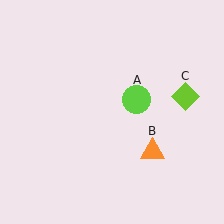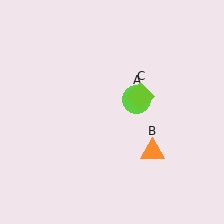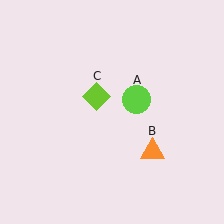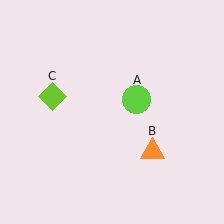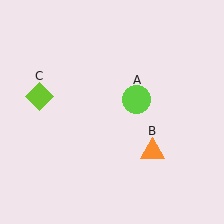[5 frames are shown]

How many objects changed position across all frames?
1 object changed position: lime diamond (object C).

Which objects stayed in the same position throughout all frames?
Lime circle (object A) and orange triangle (object B) remained stationary.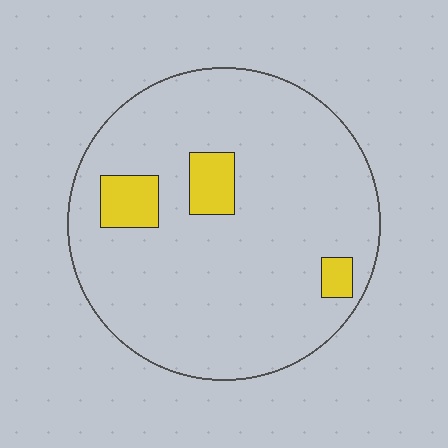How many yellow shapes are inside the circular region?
3.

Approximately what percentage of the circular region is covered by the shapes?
Approximately 10%.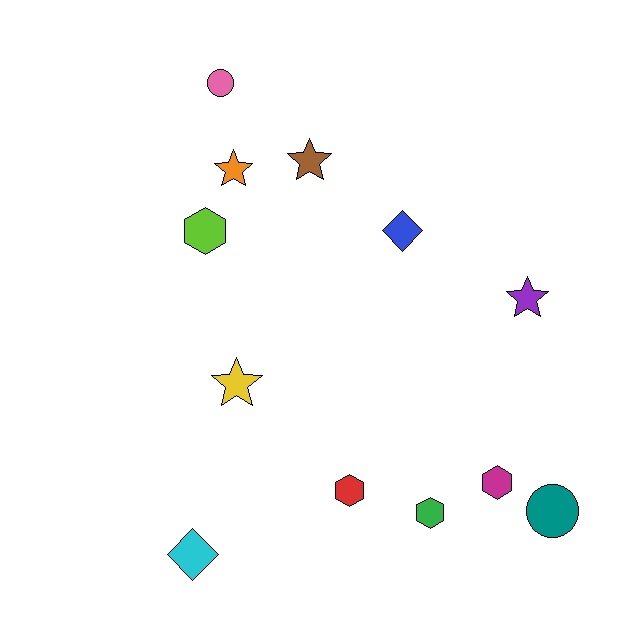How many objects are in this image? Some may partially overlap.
There are 12 objects.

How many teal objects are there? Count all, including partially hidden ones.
There is 1 teal object.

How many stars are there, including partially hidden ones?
There are 4 stars.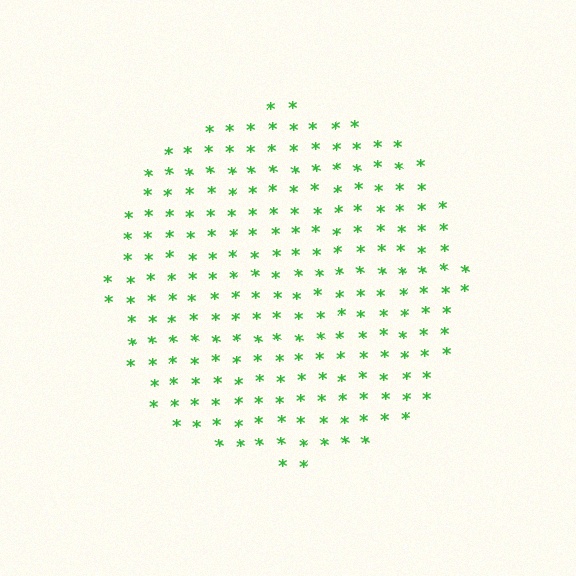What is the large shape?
The large shape is a circle.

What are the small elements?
The small elements are asterisks.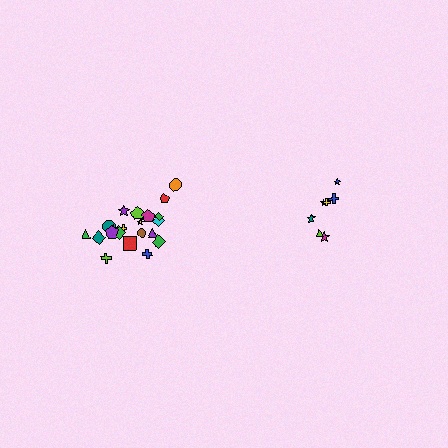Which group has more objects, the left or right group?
The left group.